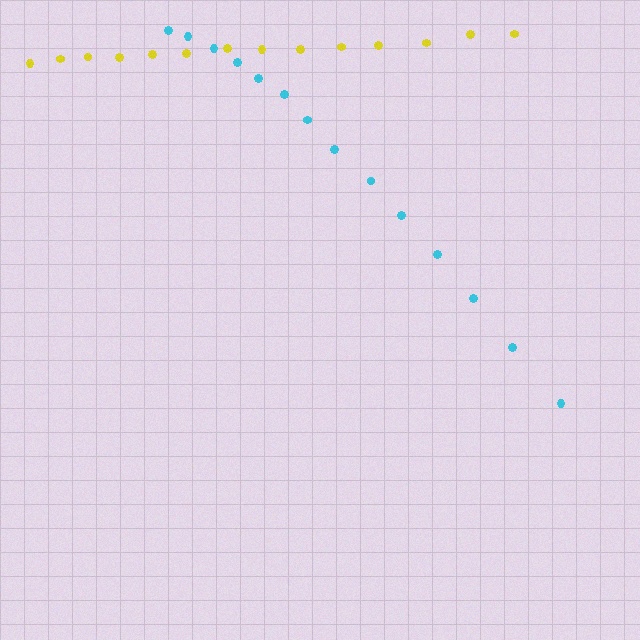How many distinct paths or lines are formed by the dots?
There are 2 distinct paths.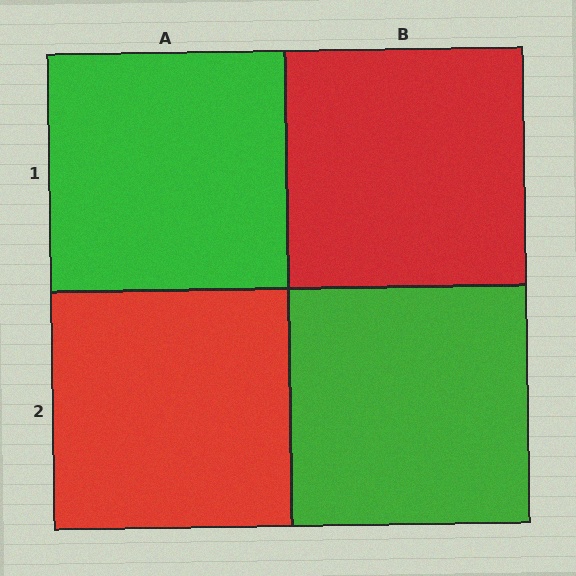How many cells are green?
2 cells are green.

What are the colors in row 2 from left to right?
Red, green.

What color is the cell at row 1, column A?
Green.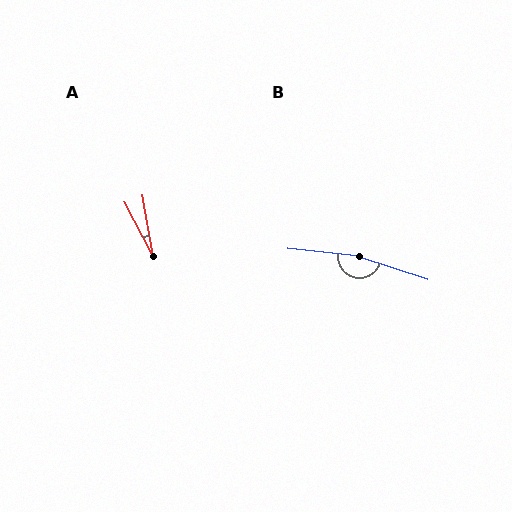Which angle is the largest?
B, at approximately 168 degrees.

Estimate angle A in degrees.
Approximately 18 degrees.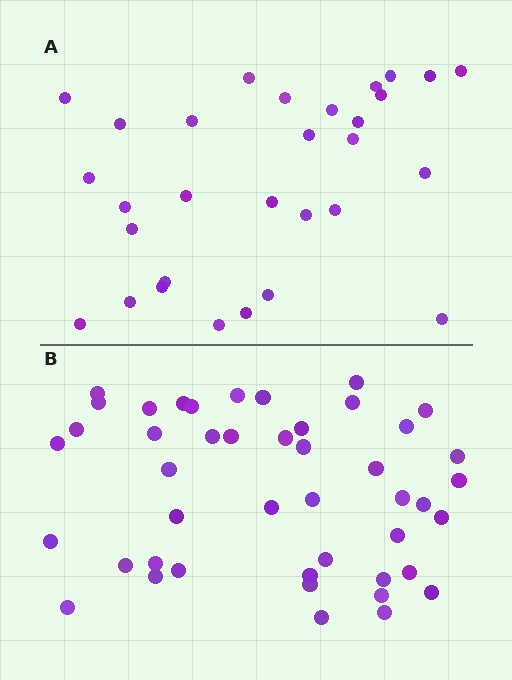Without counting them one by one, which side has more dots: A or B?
Region B (the bottom region) has more dots.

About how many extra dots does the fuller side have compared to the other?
Region B has approximately 15 more dots than region A.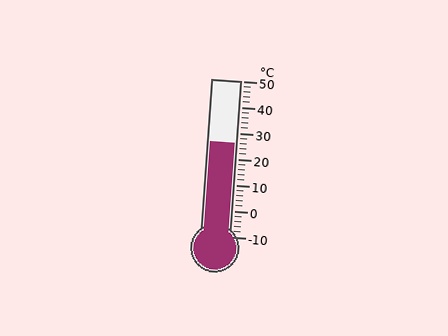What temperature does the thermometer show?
The thermometer shows approximately 26°C.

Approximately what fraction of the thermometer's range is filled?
The thermometer is filled to approximately 60% of its range.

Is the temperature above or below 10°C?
The temperature is above 10°C.